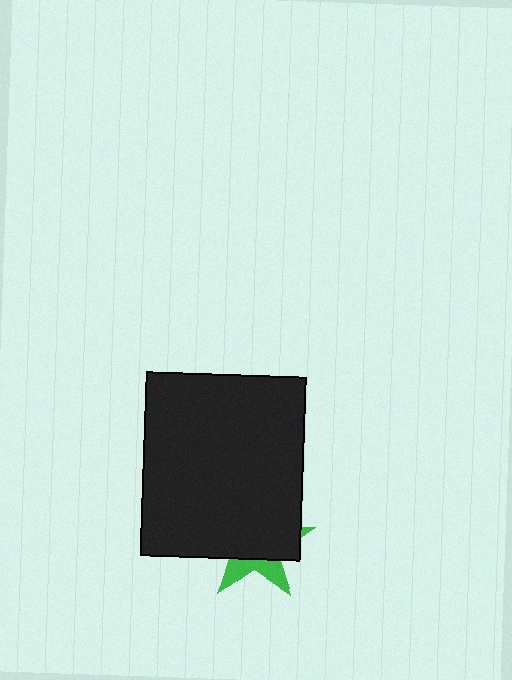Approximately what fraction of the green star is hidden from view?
Roughly 69% of the green star is hidden behind the black rectangle.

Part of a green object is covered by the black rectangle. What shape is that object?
It is a star.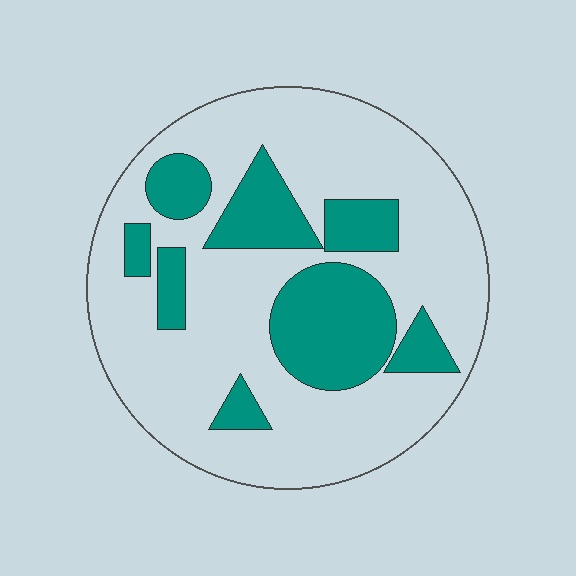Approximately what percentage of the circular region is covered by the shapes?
Approximately 30%.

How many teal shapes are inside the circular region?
8.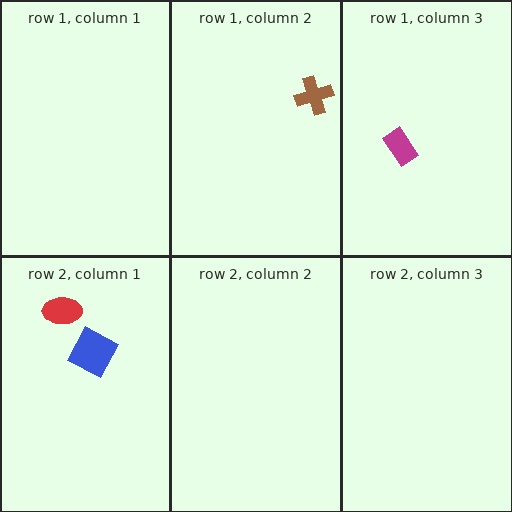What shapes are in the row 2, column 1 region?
The red ellipse, the blue diamond.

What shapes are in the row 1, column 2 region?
The brown cross.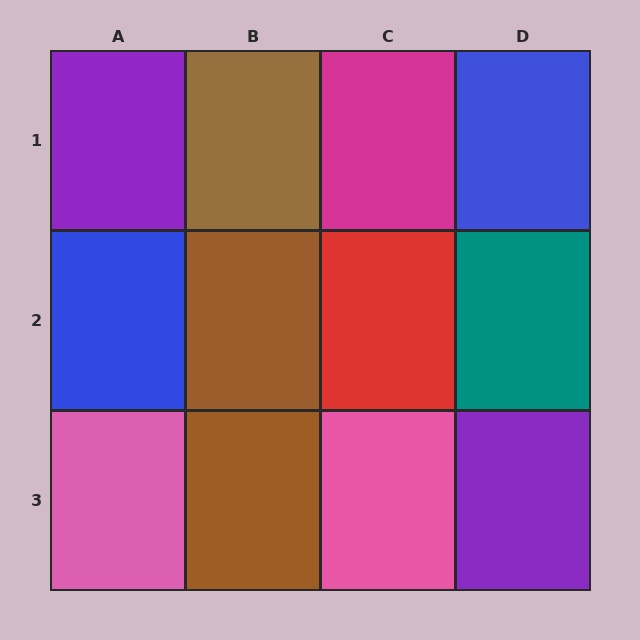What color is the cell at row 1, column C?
Magenta.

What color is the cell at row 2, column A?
Blue.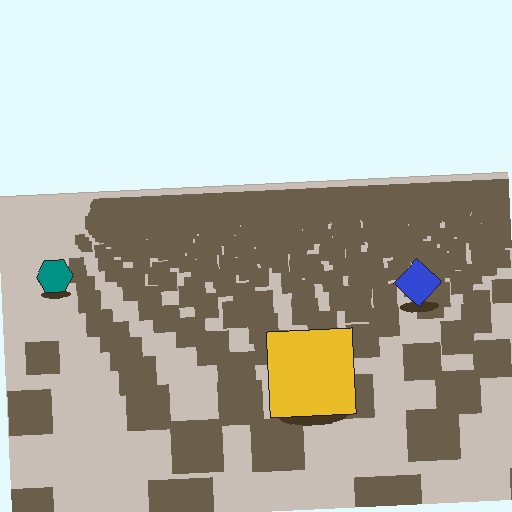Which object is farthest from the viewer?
The teal hexagon is farthest from the viewer. It appears smaller and the ground texture around it is denser.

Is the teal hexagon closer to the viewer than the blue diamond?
No. The blue diamond is closer — you can tell from the texture gradient: the ground texture is coarser near it.